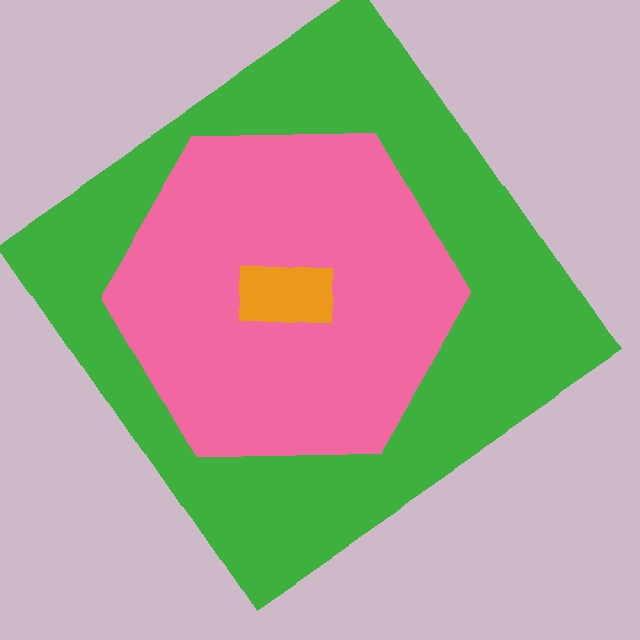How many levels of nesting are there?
3.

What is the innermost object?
The orange rectangle.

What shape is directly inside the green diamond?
The pink hexagon.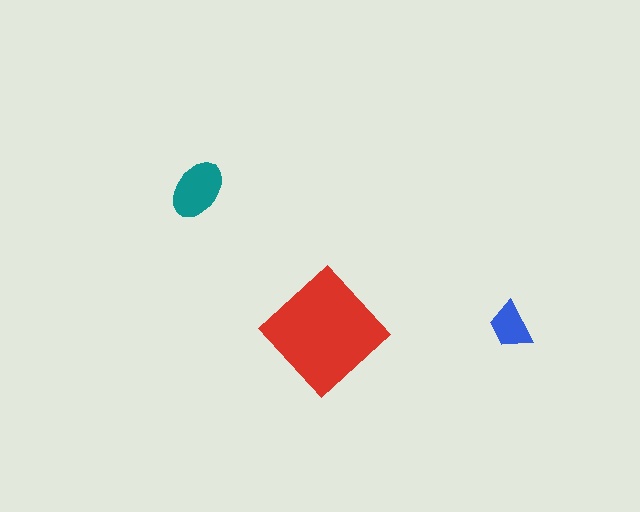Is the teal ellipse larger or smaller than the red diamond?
Smaller.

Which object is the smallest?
The blue trapezoid.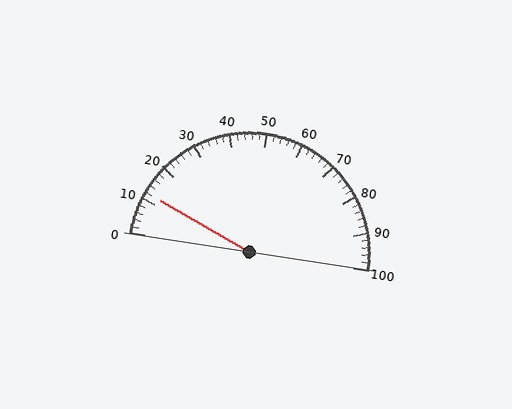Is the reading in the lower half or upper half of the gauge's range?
The reading is in the lower half of the range (0 to 100).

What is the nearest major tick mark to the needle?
The nearest major tick mark is 10.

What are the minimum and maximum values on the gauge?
The gauge ranges from 0 to 100.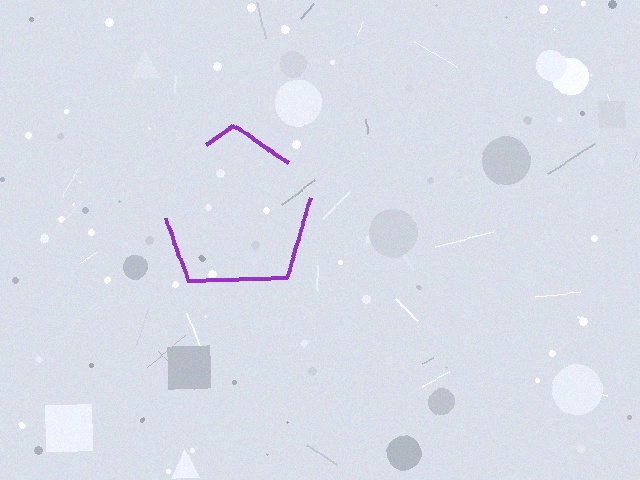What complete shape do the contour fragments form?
The contour fragments form a pentagon.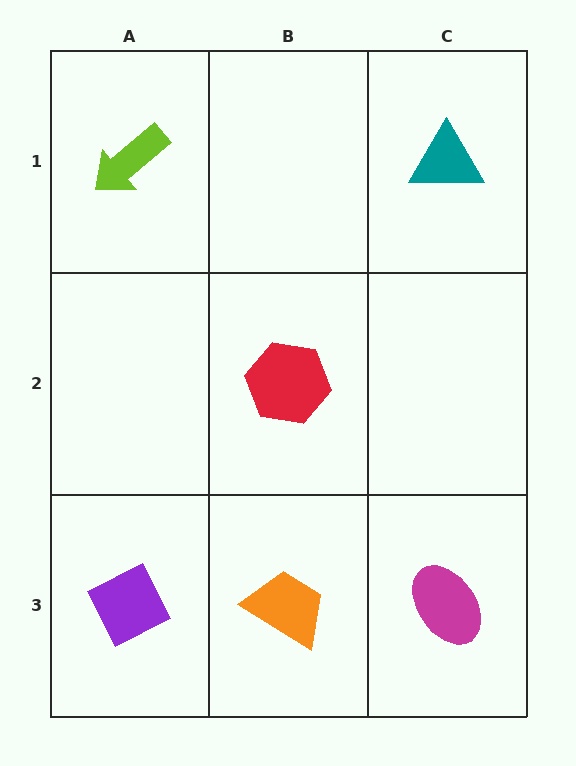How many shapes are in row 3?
3 shapes.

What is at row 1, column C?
A teal triangle.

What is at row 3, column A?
A purple diamond.